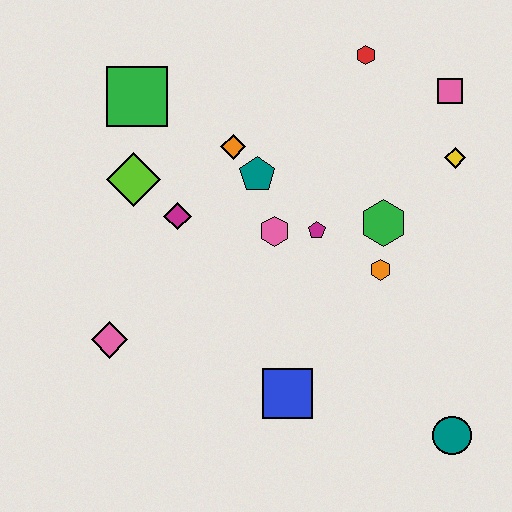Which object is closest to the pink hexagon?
The magenta pentagon is closest to the pink hexagon.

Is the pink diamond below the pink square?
Yes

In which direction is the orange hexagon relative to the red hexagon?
The orange hexagon is below the red hexagon.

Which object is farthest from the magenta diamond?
The teal circle is farthest from the magenta diamond.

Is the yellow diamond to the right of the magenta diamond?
Yes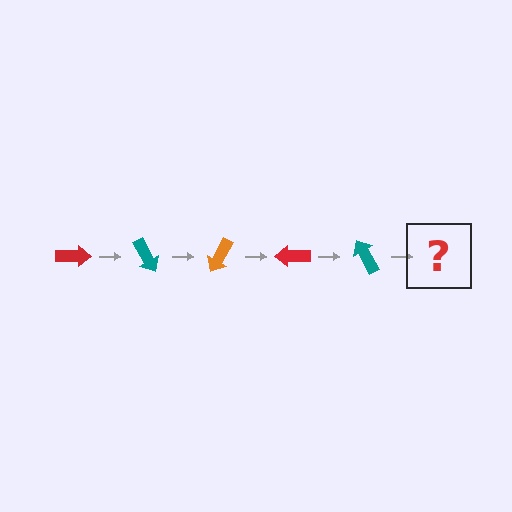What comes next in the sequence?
The next element should be an orange arrow, rotated 300 degrees from the start.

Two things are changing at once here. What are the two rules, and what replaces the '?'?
The two rules are that it rotates 60 degrees each step and the color cycles through red, teal, and orange. The '?' should be an orange arrow, rotated 300 degrees from the start.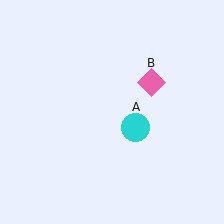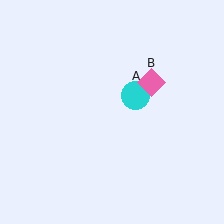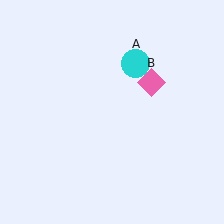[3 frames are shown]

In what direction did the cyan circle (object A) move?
The cyan circle (object A) moved up.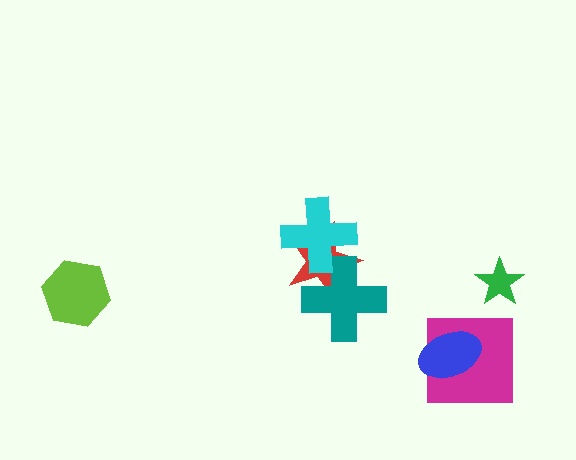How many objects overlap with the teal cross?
2 objects overlap with the teal cross.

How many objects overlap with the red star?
2 objects overlap with the red star.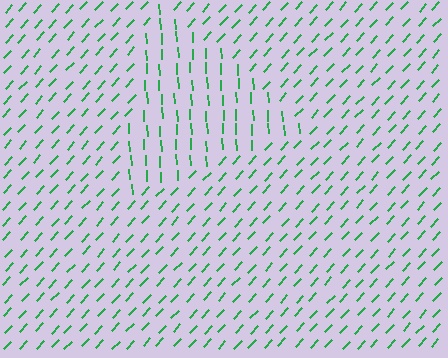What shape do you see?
I see a triangle.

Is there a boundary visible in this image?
Yes, there is a texture boundary formed by a change in line orientation.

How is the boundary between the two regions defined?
The boundary is defined purely by a change in line orientation (approximately 45 degrees difference). All lines are the same color and thickness.